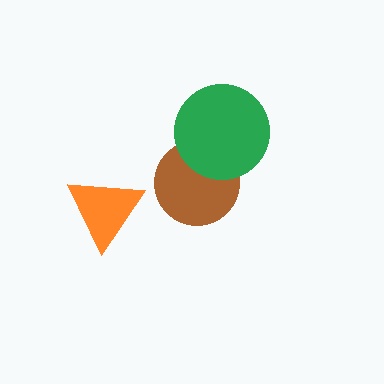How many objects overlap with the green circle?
1 object overlaps with the green circle.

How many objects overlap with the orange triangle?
0 objects overlap with the orange triangle.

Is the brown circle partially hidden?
Yes, it is partially covered by another shape.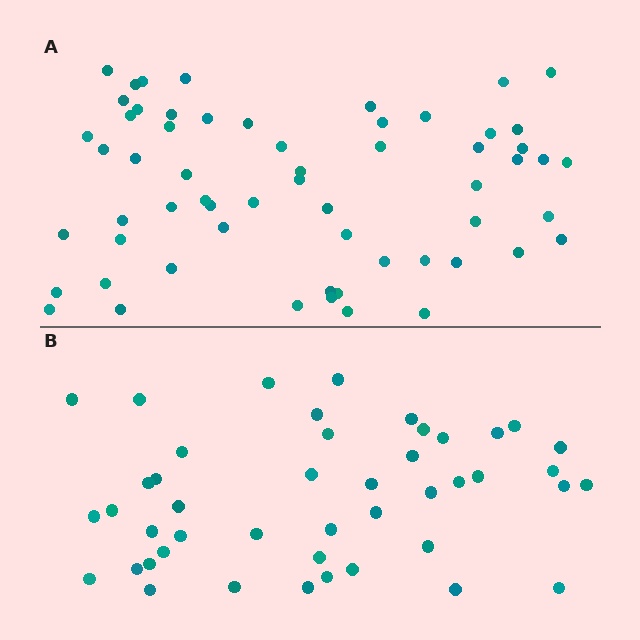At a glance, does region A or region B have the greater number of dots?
Region A (the top region) has more dots.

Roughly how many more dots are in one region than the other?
Region A has approximately 15 more dots than region B.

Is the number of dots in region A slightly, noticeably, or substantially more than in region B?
Region A has noticeably more, but not dramatically so. The ratio is roughly 1.3 to 1.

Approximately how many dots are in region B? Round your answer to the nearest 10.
About 40 dots. (The exact count is 45, which rounds to 40.)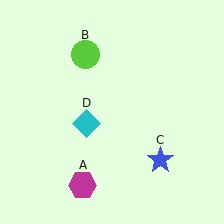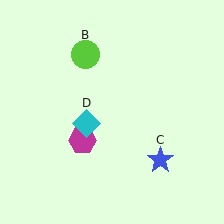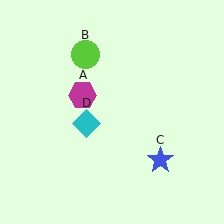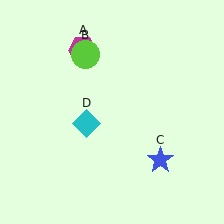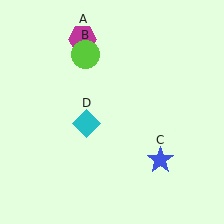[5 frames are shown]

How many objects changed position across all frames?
1 object changed position: magenta hexagon (object A).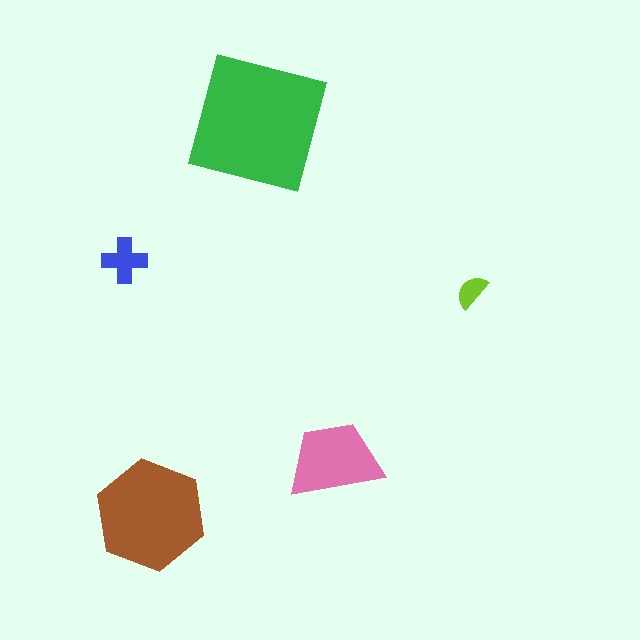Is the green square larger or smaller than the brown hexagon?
Larger.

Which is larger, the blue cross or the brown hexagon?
The brown hexagon.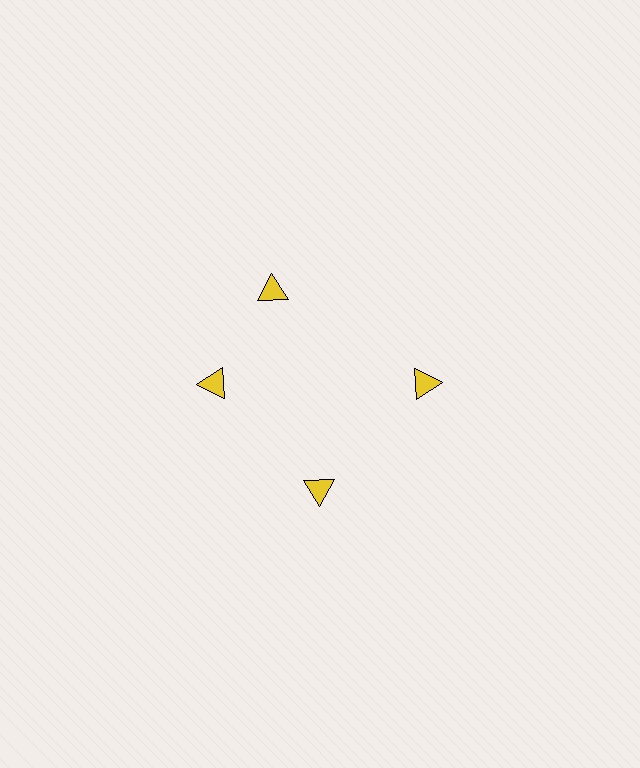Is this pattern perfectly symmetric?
No. The 4 yellow triangles are arranged in a ring, but one element near the 12 o'clock position is rotated out of alignment along the ring, breaking the 4-fold rotational symmetry.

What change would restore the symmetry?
The symmetry would be restored by rotating it back into even spacing with its neighbors so that all 4 triangles sit at equal angles and equal distance from the center.